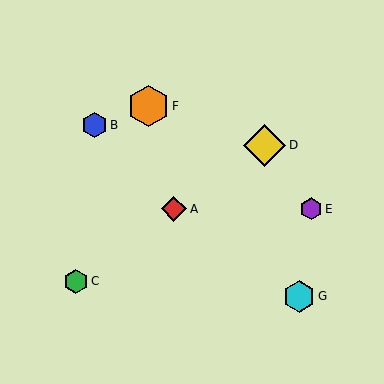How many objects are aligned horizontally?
2 objects (A, E) are aligned horizontally.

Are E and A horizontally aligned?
Yes, both are at y≈209.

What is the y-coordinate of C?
Object C is at y≈281.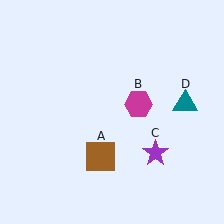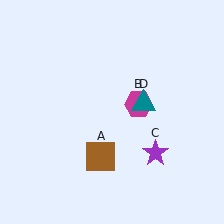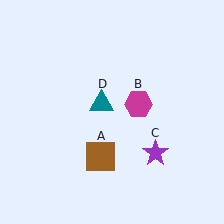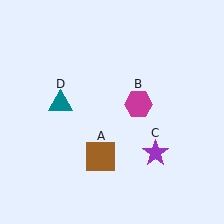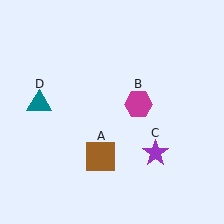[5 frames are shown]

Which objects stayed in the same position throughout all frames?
Brown square (object A) and magenta hexagon (object B) and purple star (object C) remained stationary.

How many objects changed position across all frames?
1 object changed position: teal triangle (object D).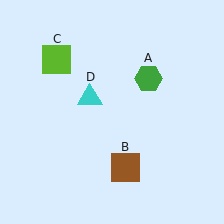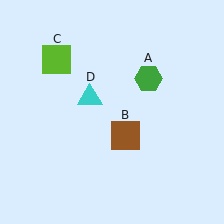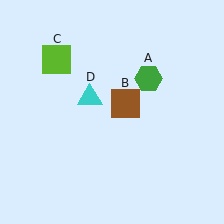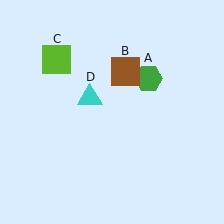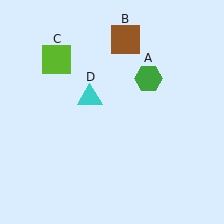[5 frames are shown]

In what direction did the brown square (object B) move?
The brown square (object B) moved up.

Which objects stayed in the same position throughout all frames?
Green hexagon (object A) and lime square (object C) and cyan triangle (object D) remained stationary.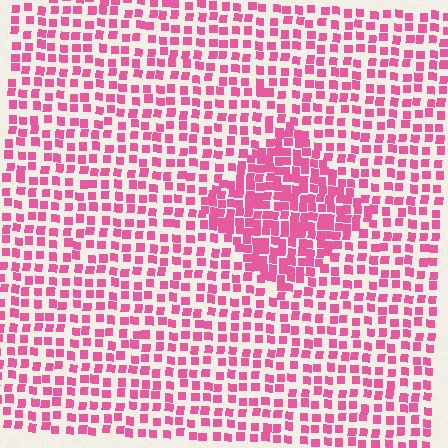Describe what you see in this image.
The image contains small pink elements arranged at two different densities. A diamond-shaped region is visible where the elements are more densely packed than the surrounding area.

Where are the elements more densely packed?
The elements are more densely packed inside the diamond boundary.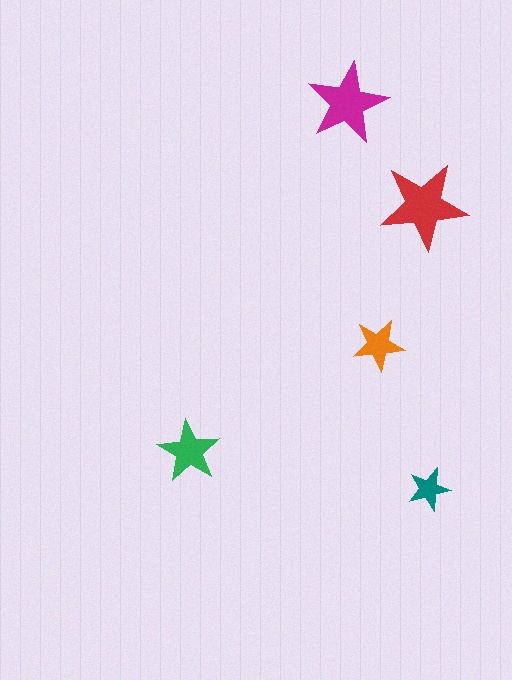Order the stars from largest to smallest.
the red one, the magenta one, the green one, the orange one, the teal one.